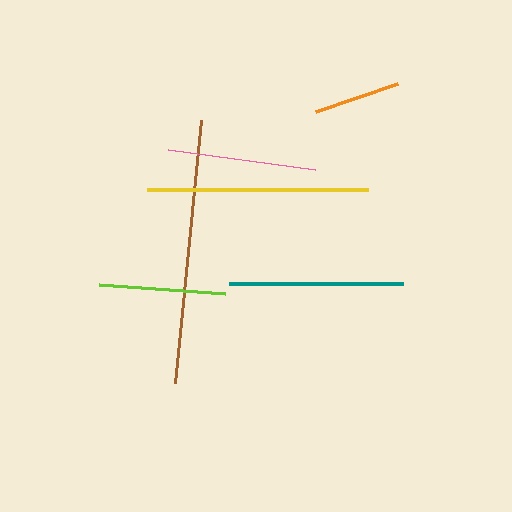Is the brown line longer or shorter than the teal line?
The brown line is longer than the teal line.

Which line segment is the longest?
The brown line is the longest at approximately 265 pixels.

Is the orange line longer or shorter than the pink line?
The pink line is longer than the orange line.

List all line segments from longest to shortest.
From longest to shortest: brown, yellow, teal, pink, lime, orange.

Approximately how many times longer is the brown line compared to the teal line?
The brown line is approximately 1.5 times the length of the teal line.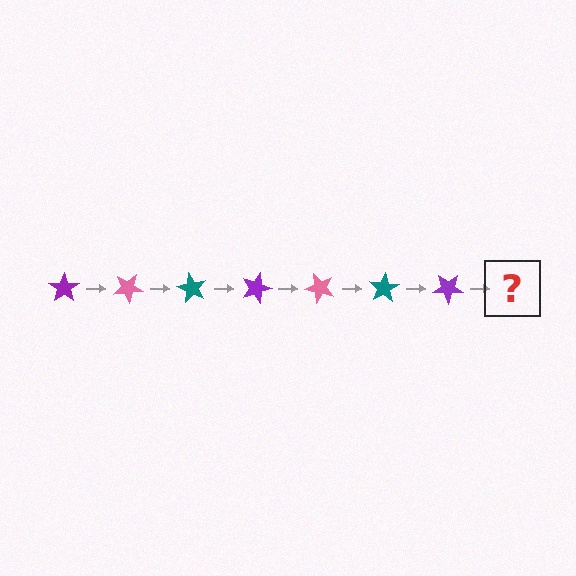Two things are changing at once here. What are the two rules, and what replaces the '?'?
The two rules are that it rotates 30 degrees each step and the color cycles through purple, pink, and teal. The '?' should be a pink star, rotated 210 degrees from the start.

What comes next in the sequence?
The next element should be a pink star, rotated 210 degrees from the start.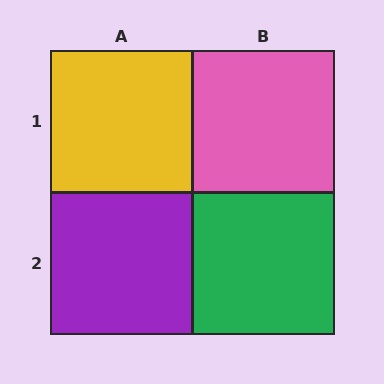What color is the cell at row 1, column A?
Yellow.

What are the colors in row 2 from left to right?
Purple, green.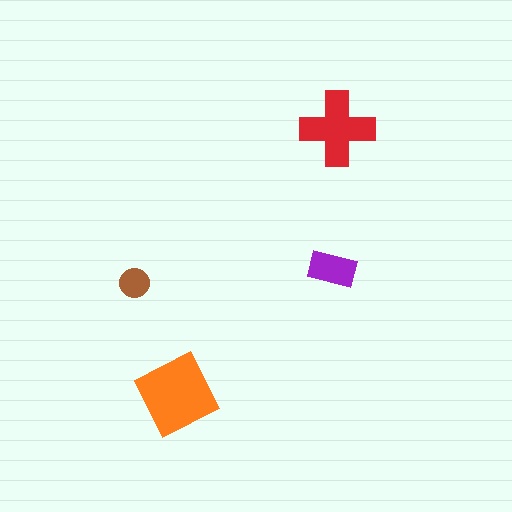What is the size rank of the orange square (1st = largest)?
1st.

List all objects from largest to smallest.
The orange square, the red cross, the purple rectangle, the brown circle.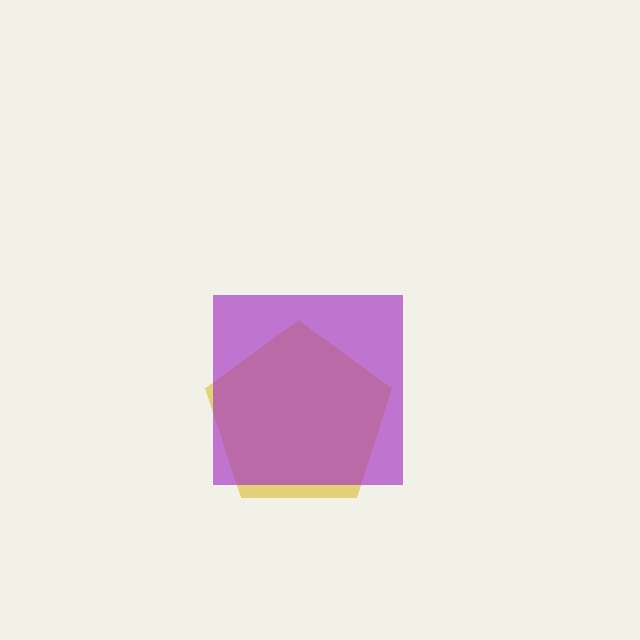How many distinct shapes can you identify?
There are 2 distinct shapes: a yellow pentagon, a purple square.